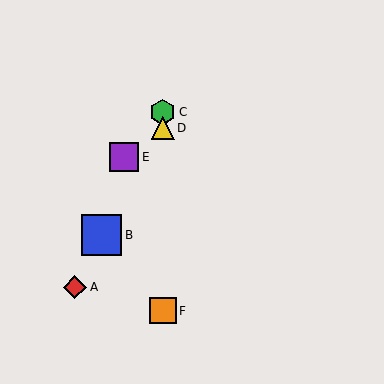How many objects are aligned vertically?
3 objects (C, D, F) are aligned vertically.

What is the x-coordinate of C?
Object C is at x≈163.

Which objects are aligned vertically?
Objects C, D, F are aligned vertically.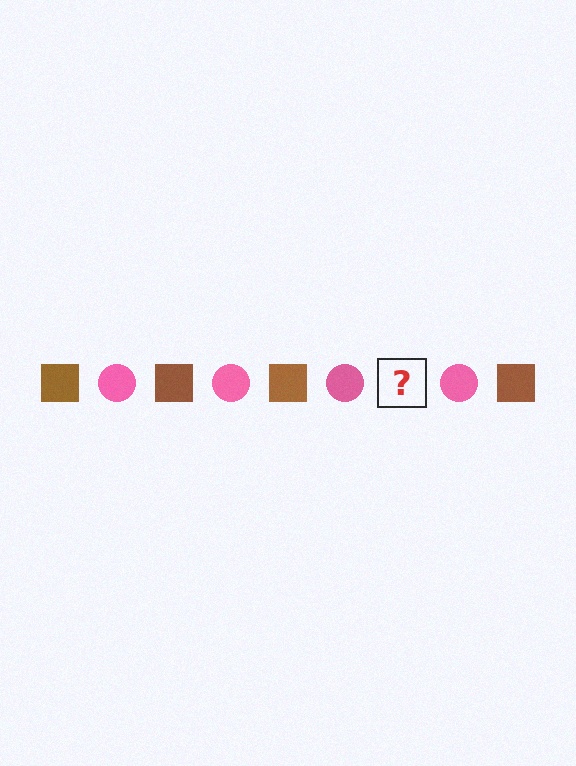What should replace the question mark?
The question mark should be replaced with a brown square.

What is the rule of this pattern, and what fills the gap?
The rule is that the pattern alternates between brown square and pink circle. The gap should be filled with a brown square.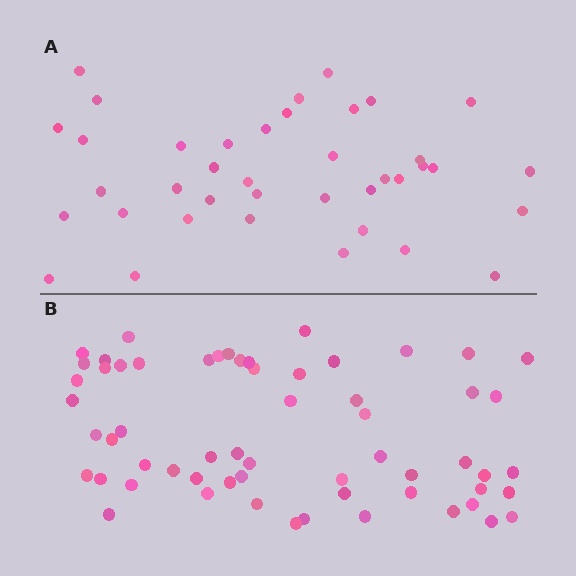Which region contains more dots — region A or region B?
Region B (the bottom region) has more dots.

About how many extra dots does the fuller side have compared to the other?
Region B has approximately 20 more dots than region A.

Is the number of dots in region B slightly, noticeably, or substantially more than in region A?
Region B has substantially more. The ratio is roughly 1.5 to 1.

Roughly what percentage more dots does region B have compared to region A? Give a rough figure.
About 55% more.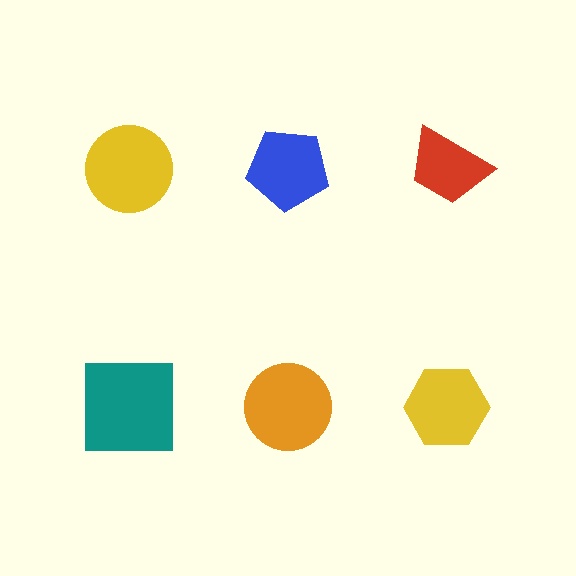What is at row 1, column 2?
A blue pentagon.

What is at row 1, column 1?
A yellow circle.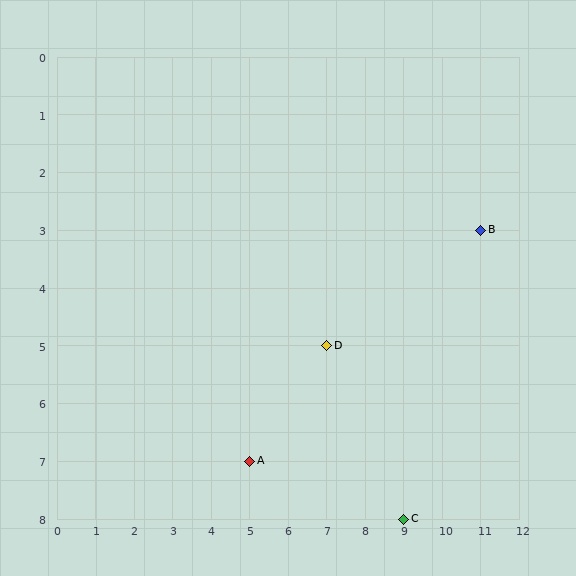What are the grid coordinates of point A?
Point A is at grid coordinates (5, 7).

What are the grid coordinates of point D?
Point D is at grid coordinates (7, 5).